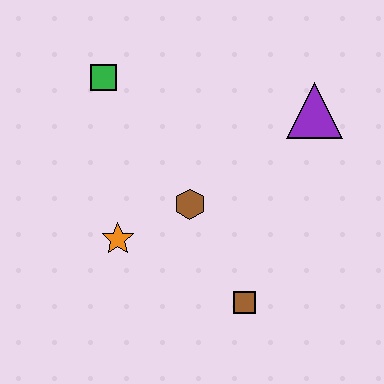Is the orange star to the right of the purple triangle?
No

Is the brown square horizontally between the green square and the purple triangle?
Yes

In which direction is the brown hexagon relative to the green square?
The brown hexagon is below the green square.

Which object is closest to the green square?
The brown hexagon is closest to the green square.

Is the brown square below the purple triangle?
Yes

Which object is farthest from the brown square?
The green square is farthest from the brown square.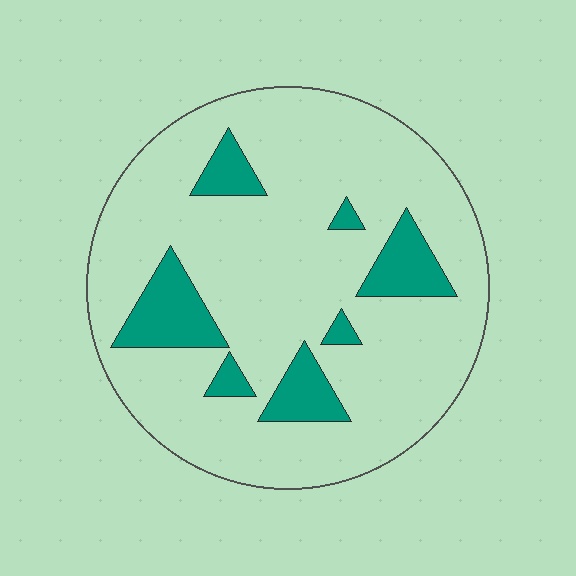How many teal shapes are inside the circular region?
7.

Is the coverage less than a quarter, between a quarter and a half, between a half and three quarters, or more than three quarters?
Less than a quarter.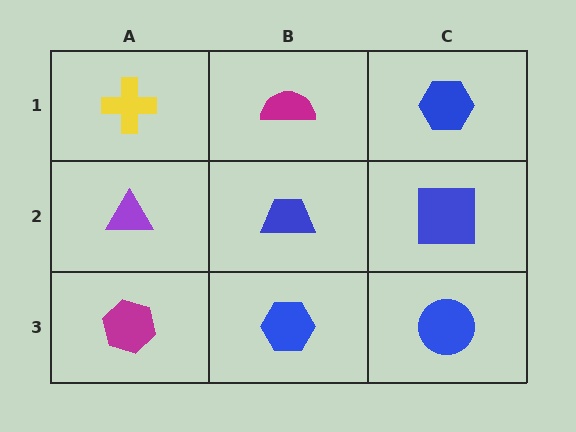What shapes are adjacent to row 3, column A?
A purple triangle (row 2, column A), a blue hexagon (row 3, column B).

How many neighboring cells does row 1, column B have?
3.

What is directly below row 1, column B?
A blue trapezoid.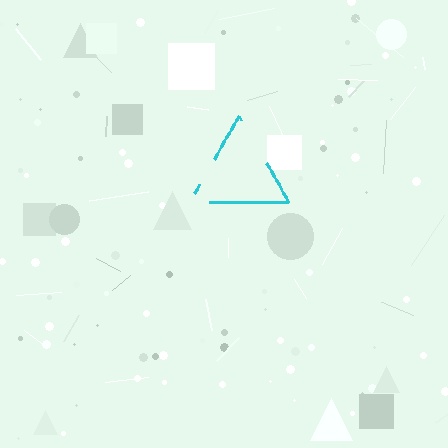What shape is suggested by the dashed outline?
The dashed outline suggests a triangle.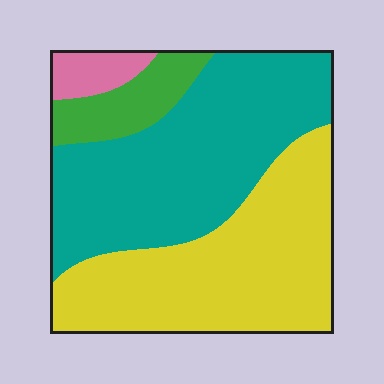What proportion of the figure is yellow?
Yellow takes up about two fifths (2/5) of the figure.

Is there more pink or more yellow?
Yellow.